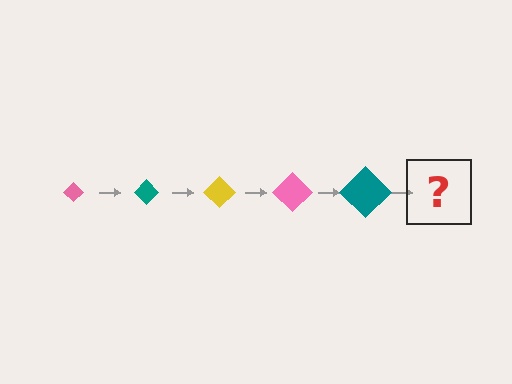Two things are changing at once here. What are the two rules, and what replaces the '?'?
The two rules are that the diamond grows larger each step and the color cycles through pink, teal, and yellow. The '?' should be a yellow diamond, larger than the previous one.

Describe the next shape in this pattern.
It should be a yellow diamond, larger than the previous one.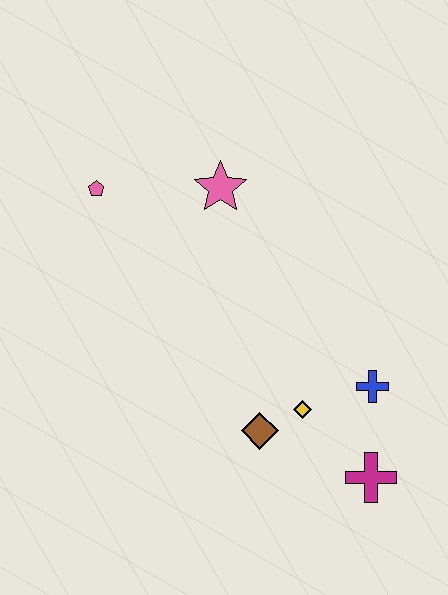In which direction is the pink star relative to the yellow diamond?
The pink star is above the yellow diamond.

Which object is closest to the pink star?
The pink pentagon is closest to the pink star.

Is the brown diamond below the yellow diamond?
Yes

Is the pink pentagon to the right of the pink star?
No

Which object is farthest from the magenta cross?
The pink pentagon is farthest from the magenta cross.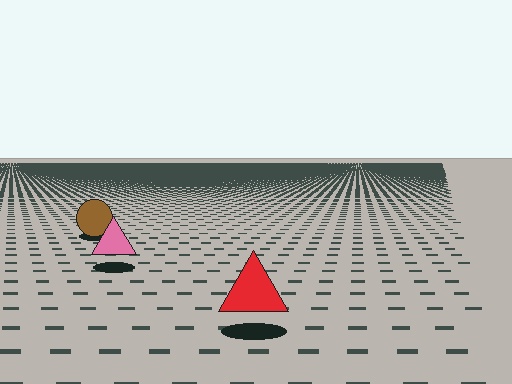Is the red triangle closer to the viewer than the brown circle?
Yes. The red triangle is closer — you can tell from the texture gradient: the ground texture is coarser near it.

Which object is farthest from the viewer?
The brown circle is farthest from the viewer. It appears smaller and the ground texture around it is denser.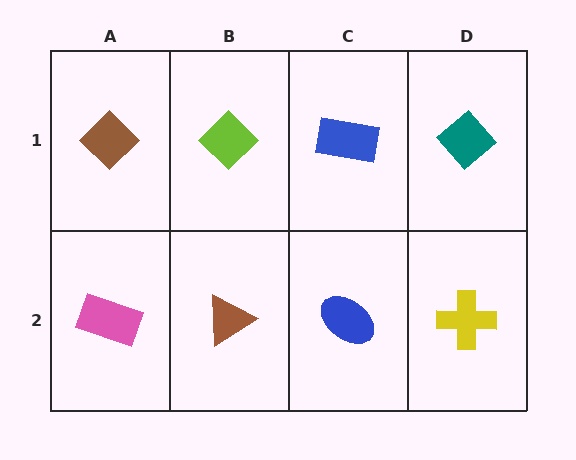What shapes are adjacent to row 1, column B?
A brown triangle (row 2, column B), a brown diamond (row 1, column A), a blue rectangle (row 1, column C).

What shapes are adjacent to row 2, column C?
A blue rectangle (row 1, column C), a brown triangle (row 2, column B), a yellow cross (row 2, column D).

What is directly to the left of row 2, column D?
A blue ellipse.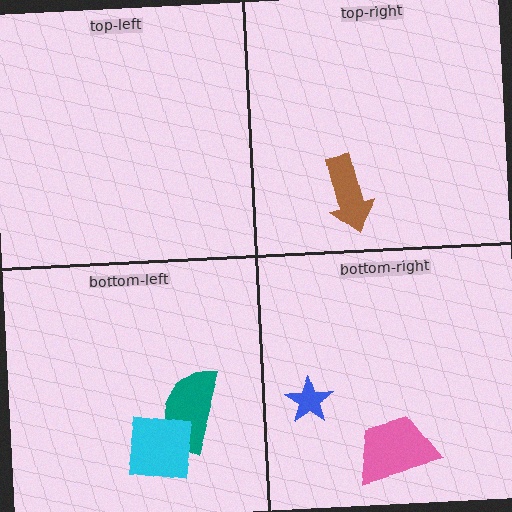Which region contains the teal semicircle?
The bottom-left region.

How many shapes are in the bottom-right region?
2.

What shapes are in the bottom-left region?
The teal semicircle, the cyan square.